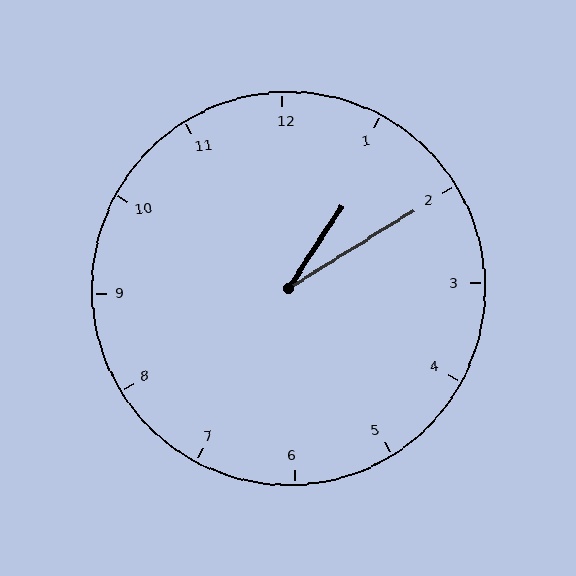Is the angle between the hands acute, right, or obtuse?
It is acute.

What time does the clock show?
1:10.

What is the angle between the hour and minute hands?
Approximately 25 degrees.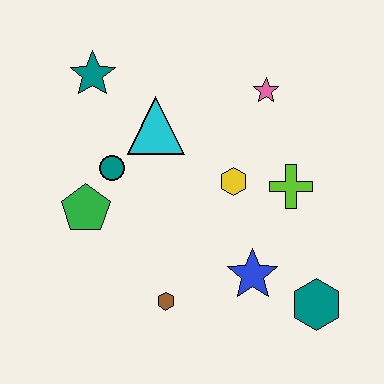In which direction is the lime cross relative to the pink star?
The lime cross is below the pink star.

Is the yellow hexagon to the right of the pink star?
No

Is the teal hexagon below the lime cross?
Yes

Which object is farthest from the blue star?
The teal star is farthest from the blue star.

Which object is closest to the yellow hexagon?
The lime cross is closest to the yellow hexagon.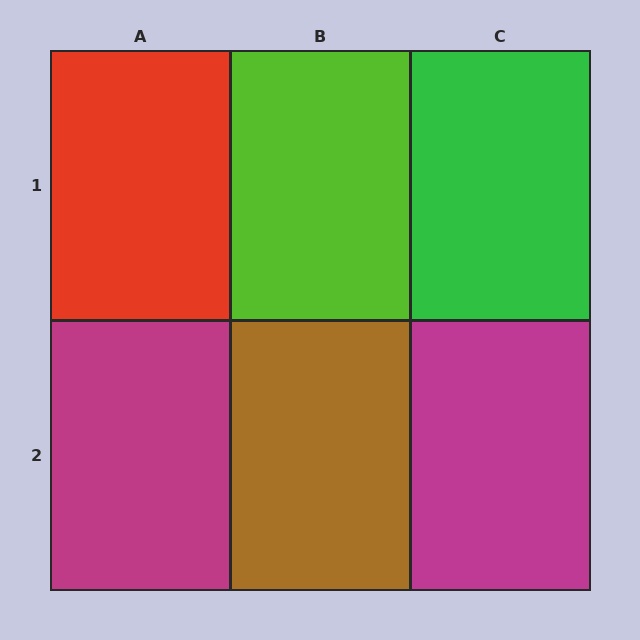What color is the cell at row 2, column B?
Brown.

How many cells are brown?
1 cell is brown.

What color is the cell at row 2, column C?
Magenta.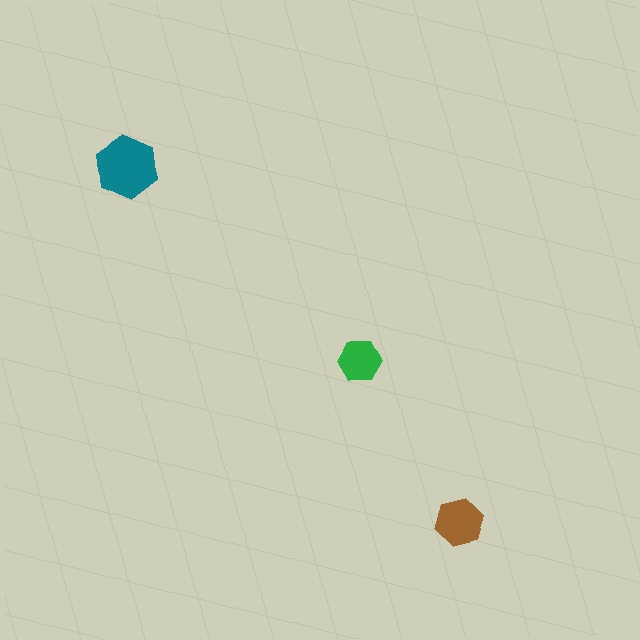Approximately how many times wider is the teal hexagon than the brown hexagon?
About 1.5 times wider.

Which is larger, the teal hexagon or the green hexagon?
The teal one.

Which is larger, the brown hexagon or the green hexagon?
The brown one.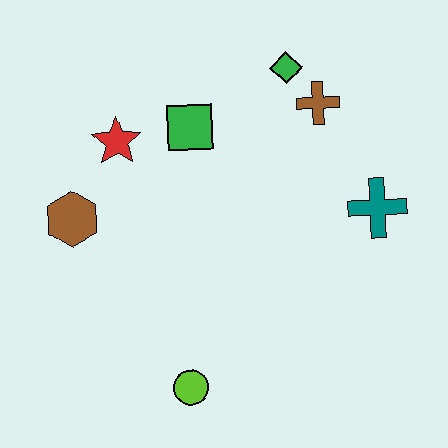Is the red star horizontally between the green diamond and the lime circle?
No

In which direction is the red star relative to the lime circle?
The red star is above the lime circle.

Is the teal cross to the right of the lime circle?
Yes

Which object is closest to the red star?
The green square is closest to the red star.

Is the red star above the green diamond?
No